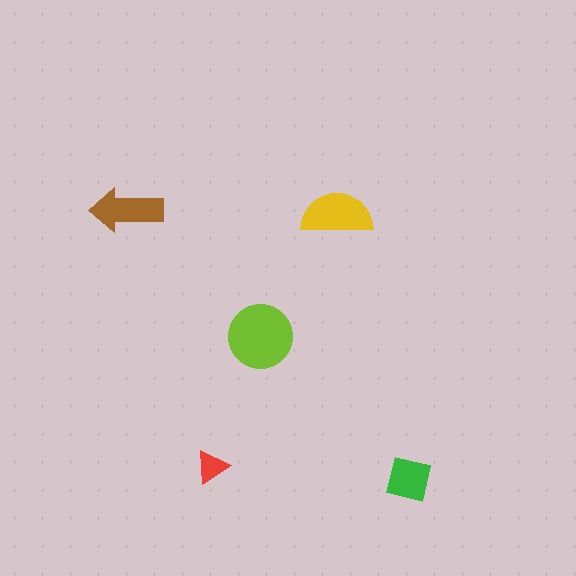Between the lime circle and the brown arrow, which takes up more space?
The lime circle.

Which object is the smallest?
The red triangle.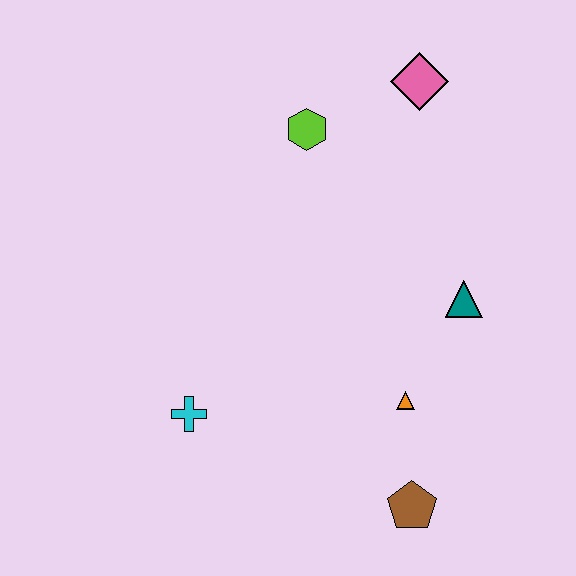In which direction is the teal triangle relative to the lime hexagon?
The teal triangle is below the lime hexagon.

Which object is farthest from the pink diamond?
The brown pentagon is farthest from the pink diamond.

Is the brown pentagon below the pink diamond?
Yes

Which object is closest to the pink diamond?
The lime hexagon is closest to the pink diamond.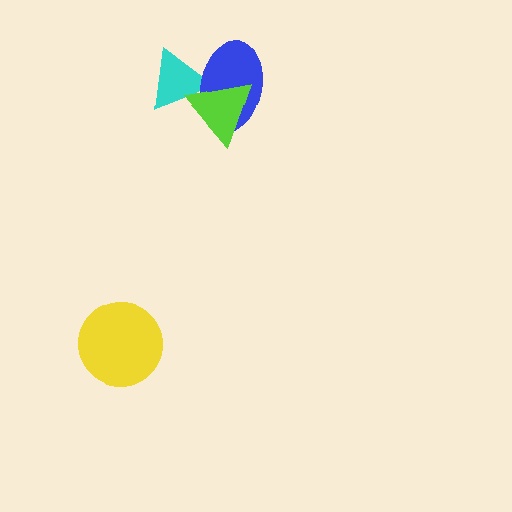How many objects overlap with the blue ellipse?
2 objects overlap with the blue ellipse.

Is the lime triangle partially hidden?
No, no other shape covers it.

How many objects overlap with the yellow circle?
0 objects overlap with the yellow circle.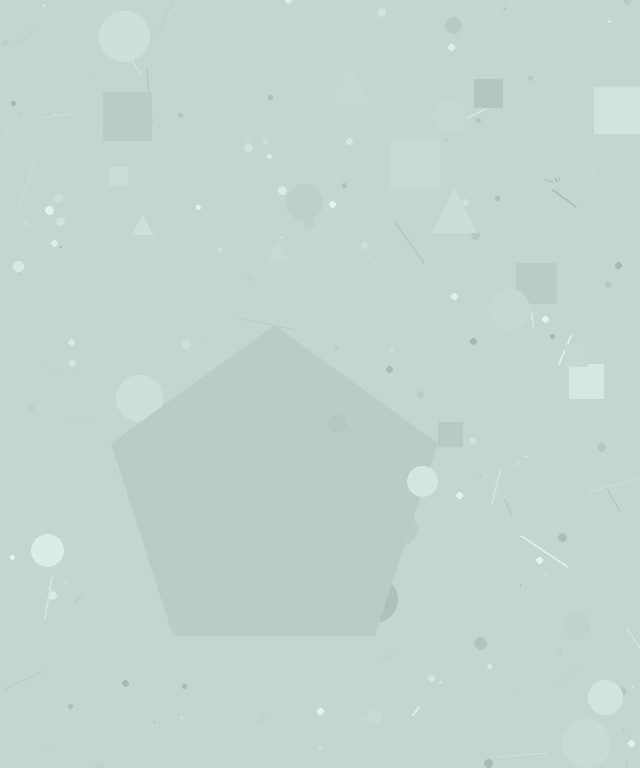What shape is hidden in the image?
A pentagon is hidden in the image.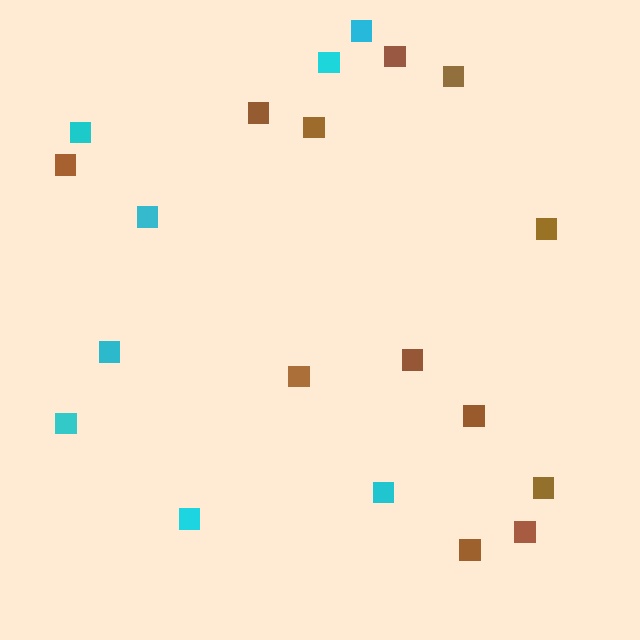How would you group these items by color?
There are 2 groups: one group of cyan squares (8) and one group of brown squares (12).